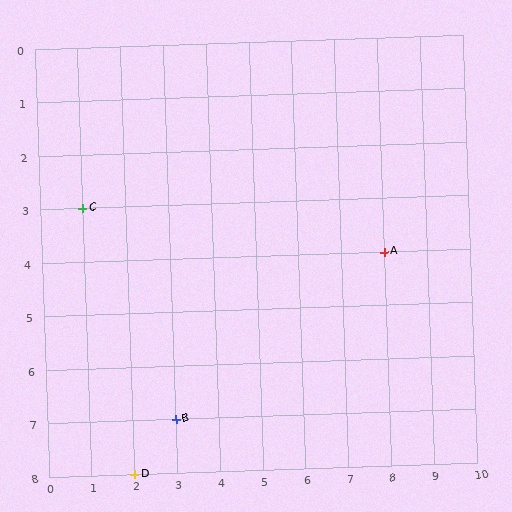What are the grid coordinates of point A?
Point A is at grid coordinates (8, 4).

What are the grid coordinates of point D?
Point D is at grid coordinates (2, 8).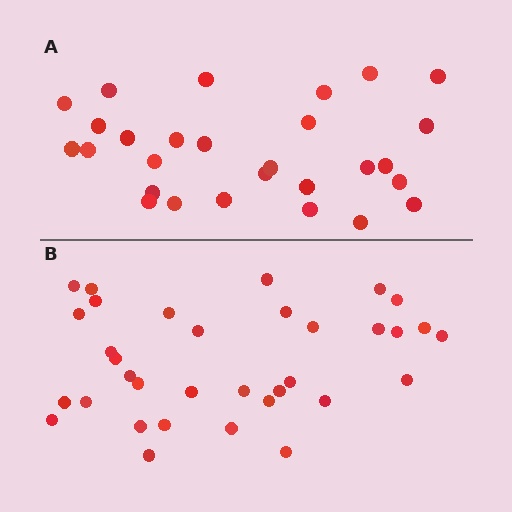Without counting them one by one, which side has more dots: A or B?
Region B (the bottom region) has more dots.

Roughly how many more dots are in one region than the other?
Region B has about 6 more dots than region A.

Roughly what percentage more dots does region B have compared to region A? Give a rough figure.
About 20% more.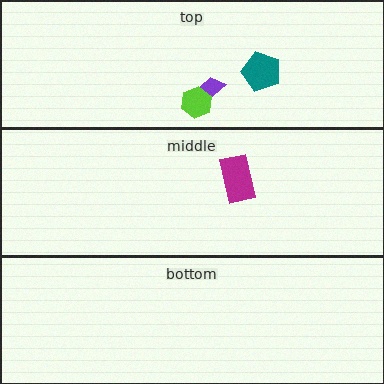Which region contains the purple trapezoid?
The top region.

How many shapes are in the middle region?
1.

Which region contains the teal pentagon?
The top region.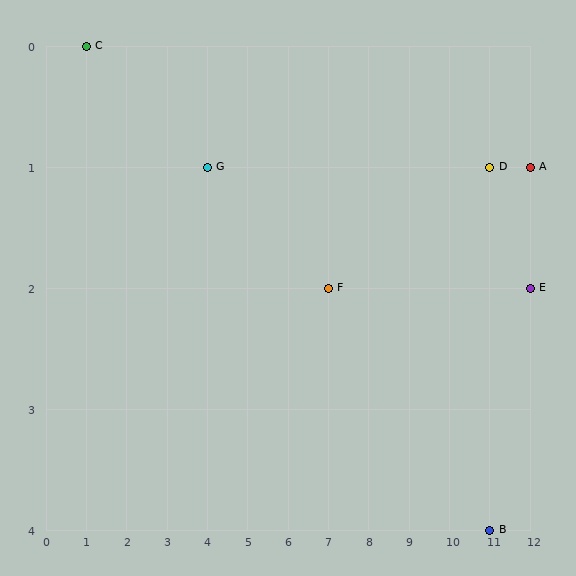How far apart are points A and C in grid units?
Points A and C are 11 columns and 1 row apart (about 11.0 grid units diagonally).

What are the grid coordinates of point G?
Point G is at grid coordinates (4, 1).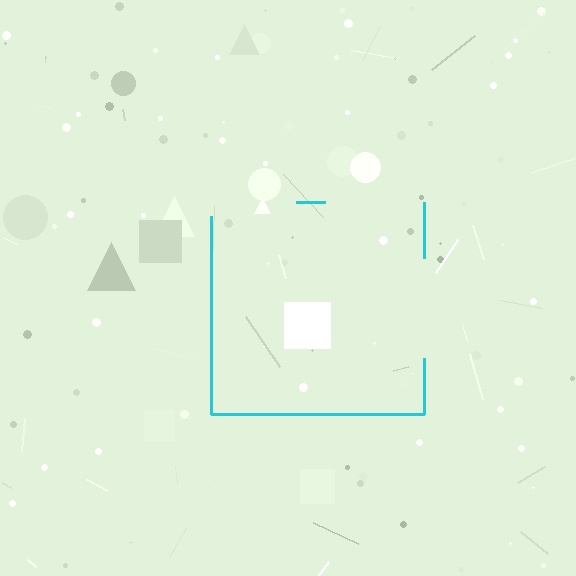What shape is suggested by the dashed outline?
The dashed outline suggests a square.